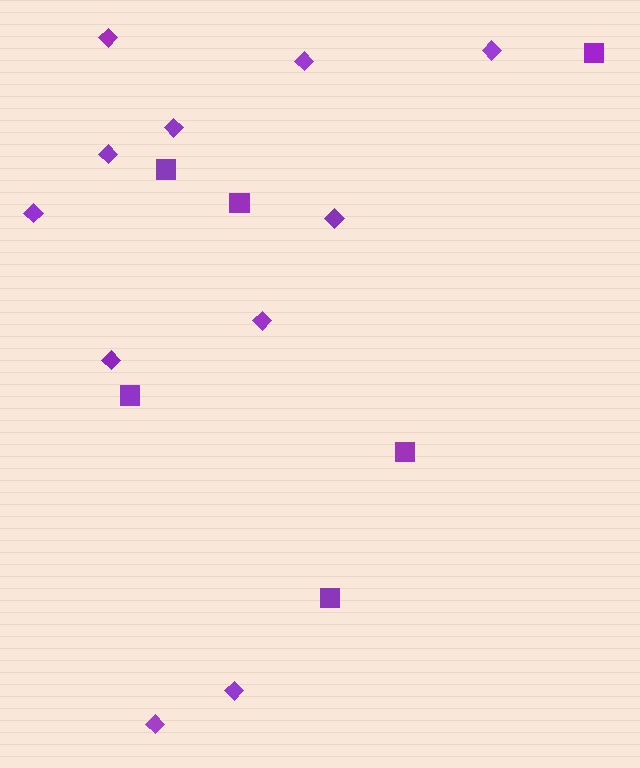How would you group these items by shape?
There are 2 groups: one group of squares (6) and one group of diamonds (11).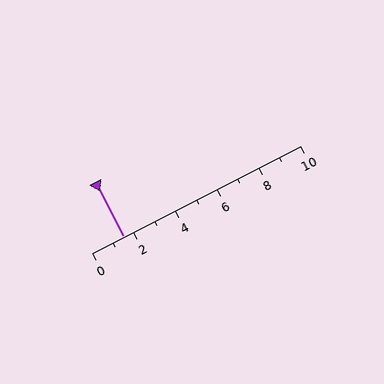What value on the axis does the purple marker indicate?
The marker indicates approximately 1.5.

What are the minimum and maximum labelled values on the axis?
The axis runs from 0 to 10.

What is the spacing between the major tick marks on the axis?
The major ticks are spaced 2 apart.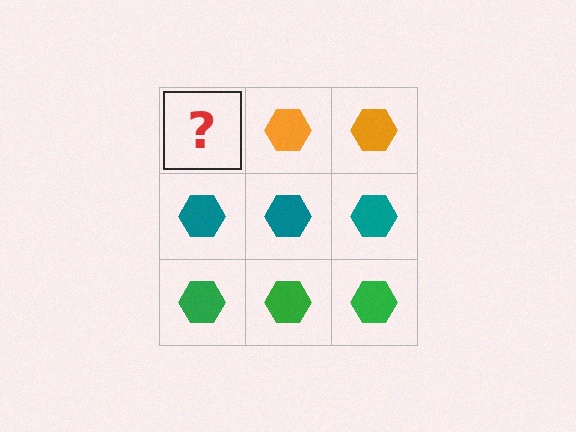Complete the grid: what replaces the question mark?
The question mark should be replaced with an orange hexagon.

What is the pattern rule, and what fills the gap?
The rule is that each row has a consistent color. The gap should be filled with an orange hexagon.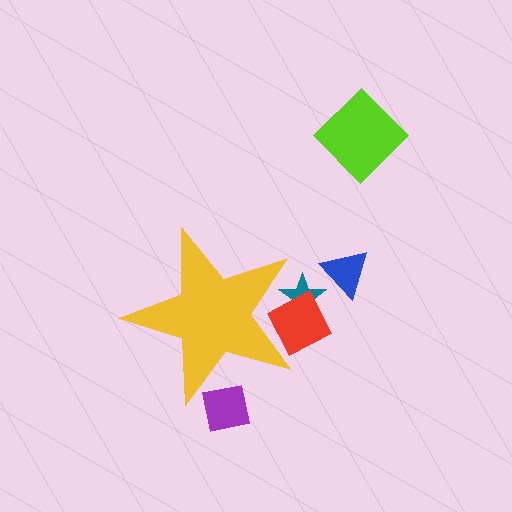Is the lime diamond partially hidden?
No, the lime diamond is fully visible.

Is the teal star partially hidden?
Yes, the teal star is partially hidden behind the yellow star.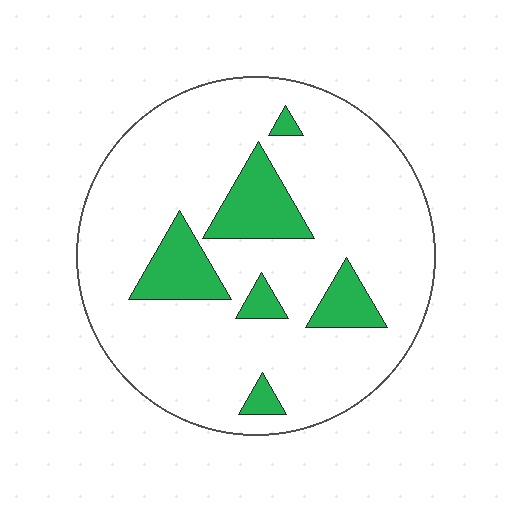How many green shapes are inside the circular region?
6.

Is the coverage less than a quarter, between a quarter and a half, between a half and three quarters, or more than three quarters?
Less than a quarter.